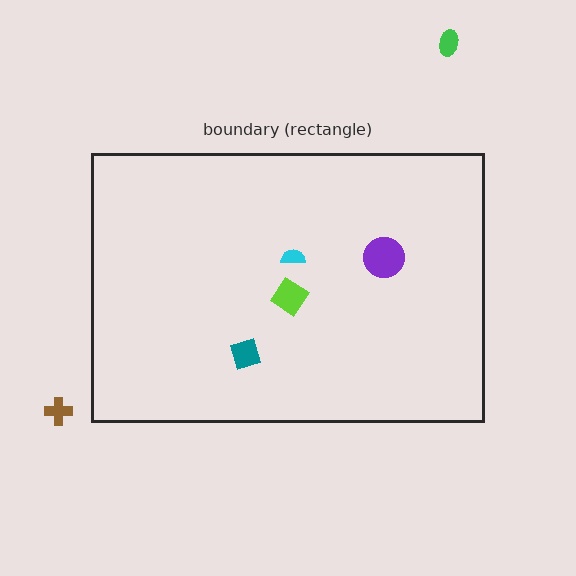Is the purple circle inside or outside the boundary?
Inside.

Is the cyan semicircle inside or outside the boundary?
Inside.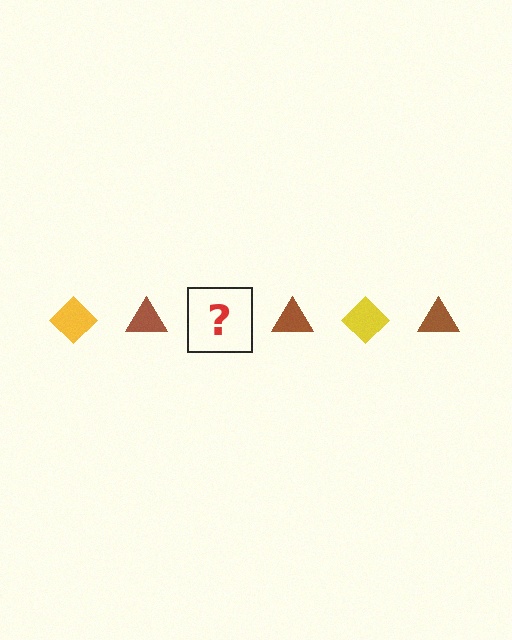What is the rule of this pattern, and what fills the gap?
The rule is that the pattern alternates between yellow diamond and brown triangle. The gap should be filled with a yellow diamond.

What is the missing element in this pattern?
The missing element is a yellow diamond.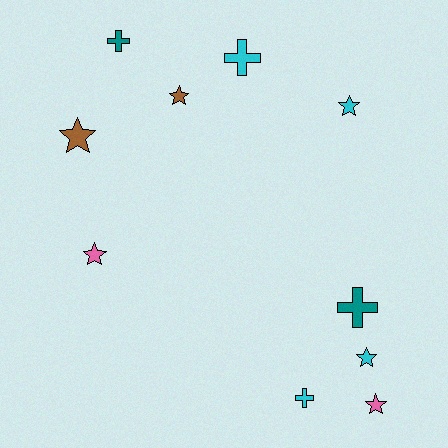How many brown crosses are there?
There are no brown crosses.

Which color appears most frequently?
Cyan, with 4 objects.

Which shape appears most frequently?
Star, with 6 objects.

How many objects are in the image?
There are 10 objects.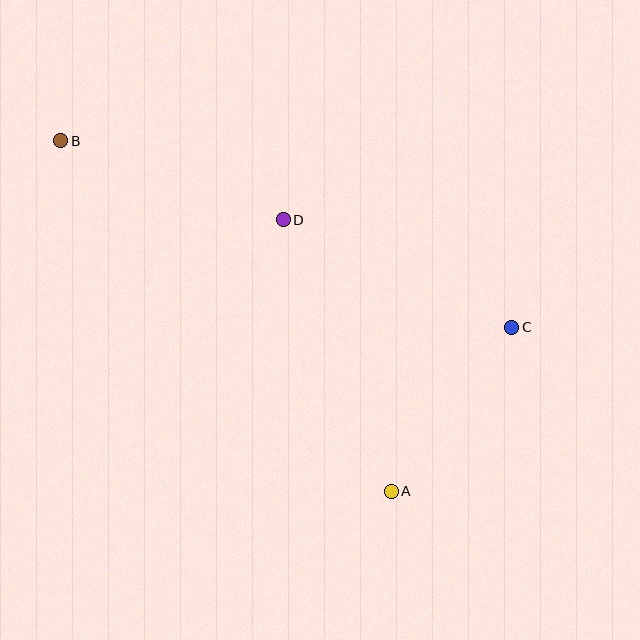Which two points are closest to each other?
Points A and C are closest to each other.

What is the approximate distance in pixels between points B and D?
The distance between B and D is approximately 236 pixels.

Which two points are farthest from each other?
Points B and C are farthest from each other.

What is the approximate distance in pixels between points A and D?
The distance between A and D is approximately 292 pixels.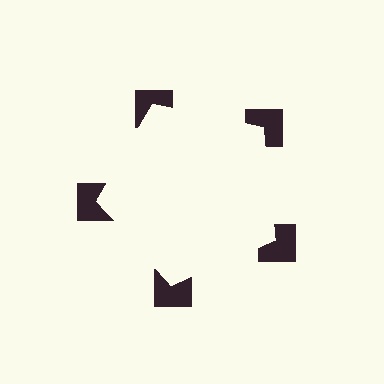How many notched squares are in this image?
There are 5 — one at each vertex of the illusory pentagon.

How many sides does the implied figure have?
5 sides.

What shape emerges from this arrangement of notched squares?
An illusory pentagon — its edges are inferred from the aligned wedge cuts in the notched squares, not physically drawn.